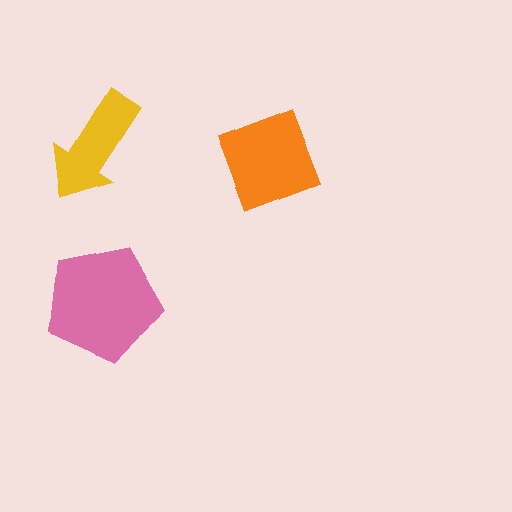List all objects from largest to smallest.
The pink pentagon, the orange diamond, the yellow arrow.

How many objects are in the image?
There are 3 objects in the image.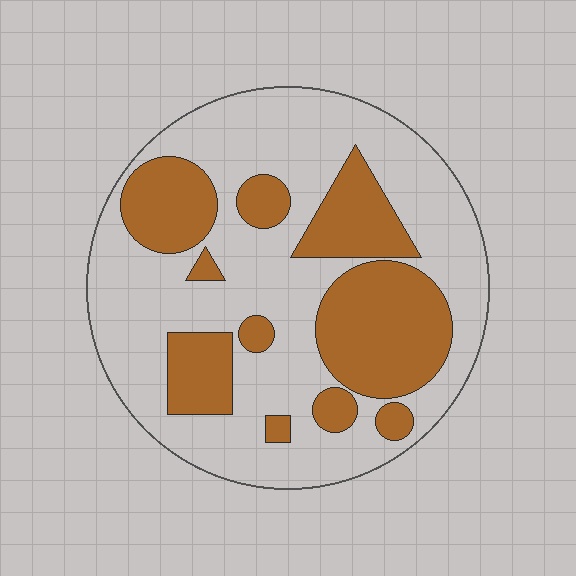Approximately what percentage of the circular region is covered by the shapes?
Approximately 35%.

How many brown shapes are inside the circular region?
10.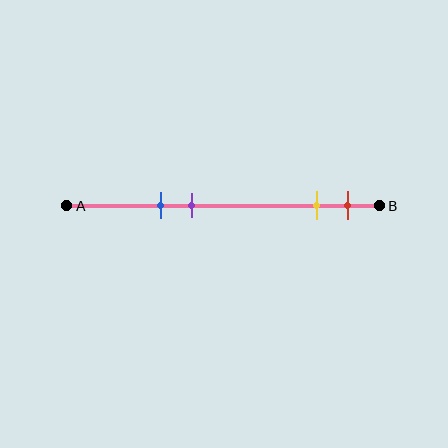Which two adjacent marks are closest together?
The yellow and red marks are the closest adjacent pair.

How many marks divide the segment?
There are 4 marks dividing the segment.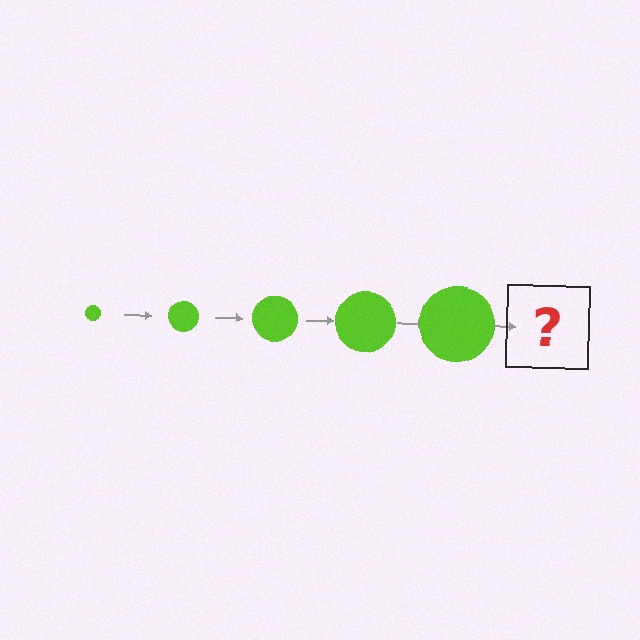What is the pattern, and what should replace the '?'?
The pattern is that the circle gets progressively larger each step. The '?' should be a lime circle, larger than the previous one.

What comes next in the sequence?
The next element should be a lime circle, larger than the previous one.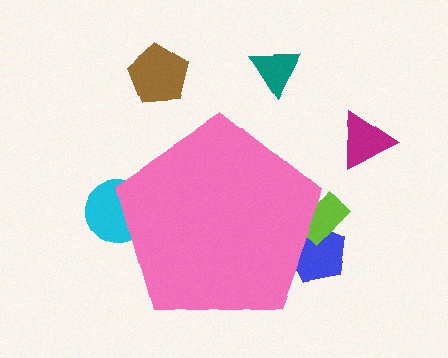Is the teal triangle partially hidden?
No, the teal triangle is fully visible.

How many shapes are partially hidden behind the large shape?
3 shapes are partially hidden.